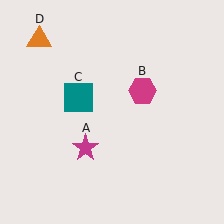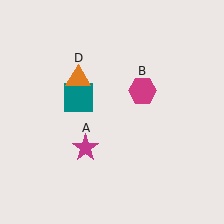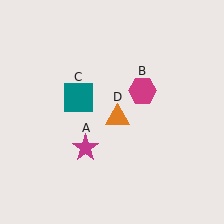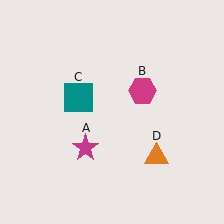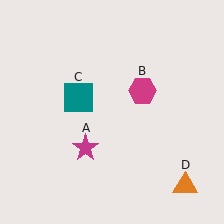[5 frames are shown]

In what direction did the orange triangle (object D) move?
The orange triangle (object D) moved down and to the right.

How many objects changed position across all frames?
1 object changed position: orange triangle (object D).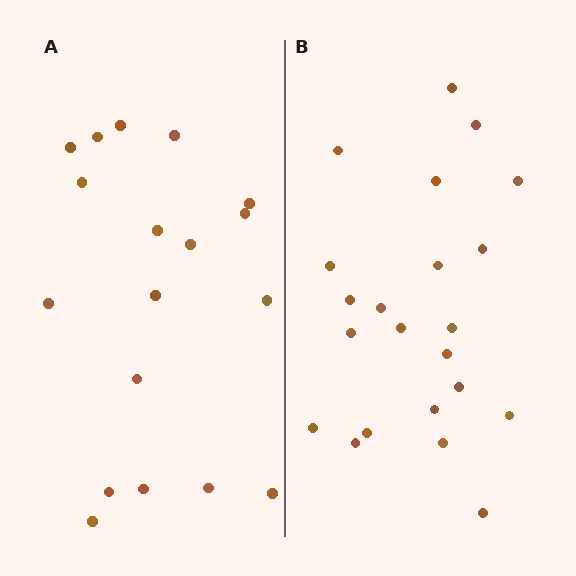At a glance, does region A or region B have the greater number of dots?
Region B (the right region) has more dots.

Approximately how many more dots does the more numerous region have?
Region B has about 4 more dots than region A.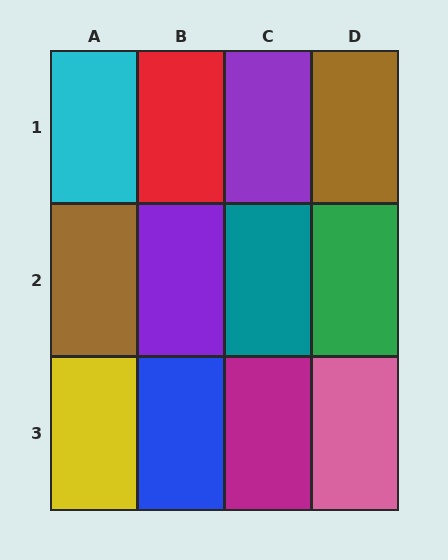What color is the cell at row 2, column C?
Teal.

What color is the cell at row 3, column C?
Magenta.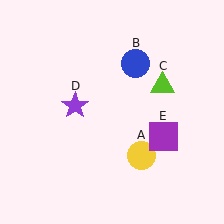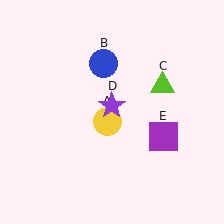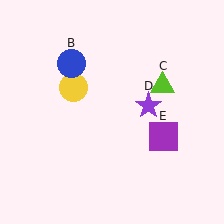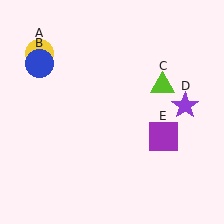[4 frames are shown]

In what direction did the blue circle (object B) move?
The blue circle (object B) moved left.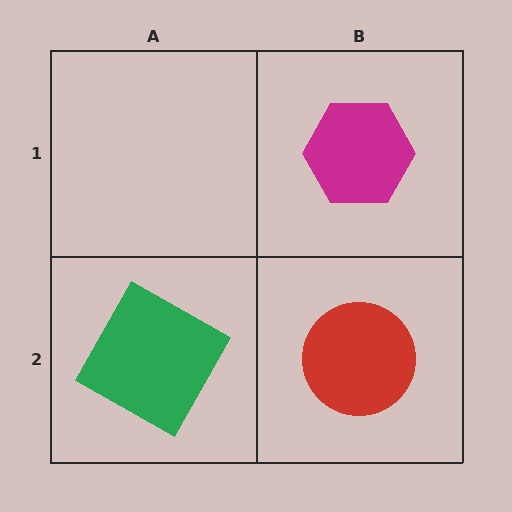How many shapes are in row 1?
1 shape.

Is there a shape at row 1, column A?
No, that cell is empty.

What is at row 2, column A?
A green square.